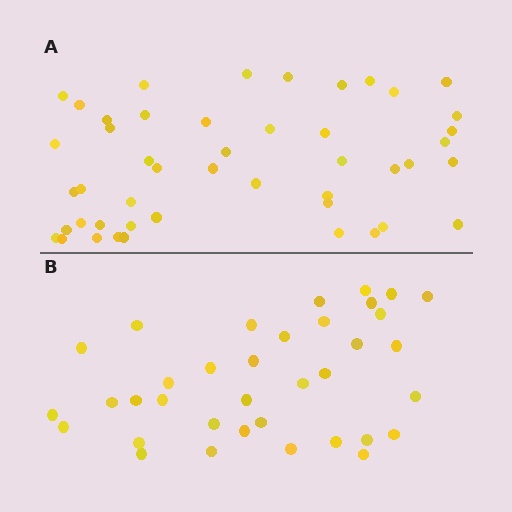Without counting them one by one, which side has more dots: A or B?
Region A (the top region) has more dots.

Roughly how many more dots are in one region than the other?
Region A has roughly 12 or so more dots than region B.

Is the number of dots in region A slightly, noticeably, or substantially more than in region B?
Region A has noticeably more, but not dramatically so. The ratio is roughly 1.3 to 1.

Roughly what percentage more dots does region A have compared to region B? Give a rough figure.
About 30% more.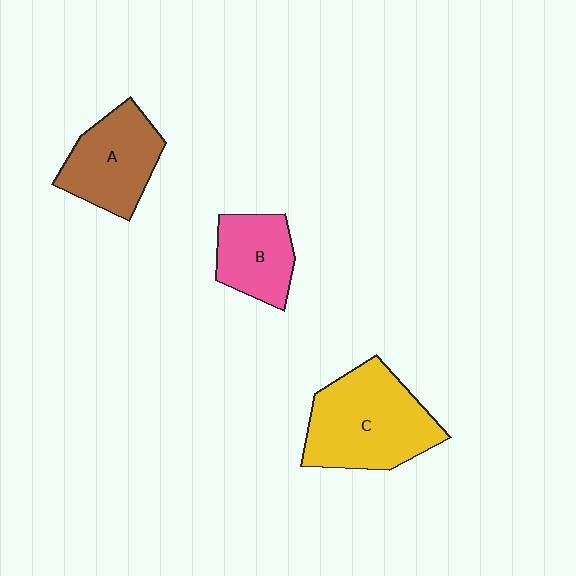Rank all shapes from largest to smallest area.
From largest to smallest: C (yellow), A (brown), B (pink).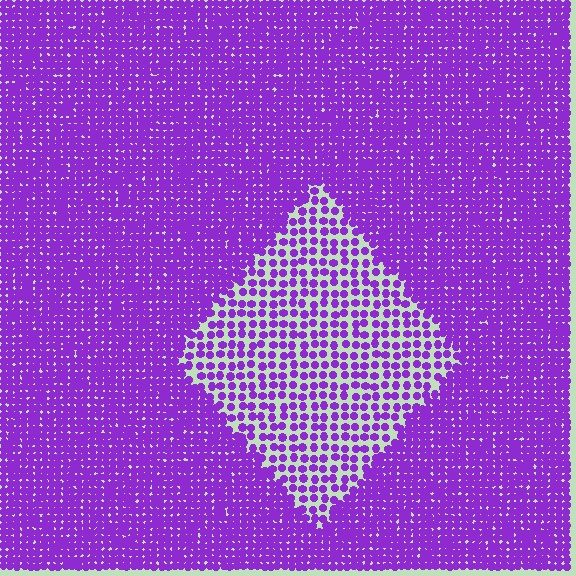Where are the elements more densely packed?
The elements are more densely packed outside the diamond boundary.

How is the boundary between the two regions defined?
The boundary is defined by a change in element density (approximately 2.2x ratio). All elements are the same color, size, and shape.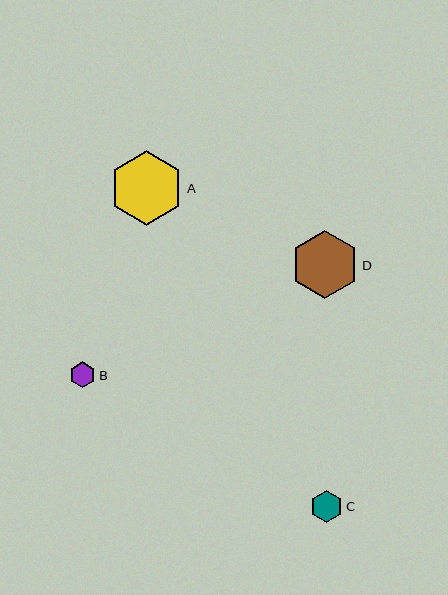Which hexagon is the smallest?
Hexagon B is the smallest with a size of approximately 26 pixels.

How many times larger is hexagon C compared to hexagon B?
Hexagon C is approximately 1.2 times the size of hexagon B.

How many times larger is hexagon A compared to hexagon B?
Hexagon A is approximately 2.9 times the size of hexagon B.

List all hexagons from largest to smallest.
From largest to smallest: A, D, C, B.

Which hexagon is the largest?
Hexagon A is the largest with a size of approximately 74 pixels.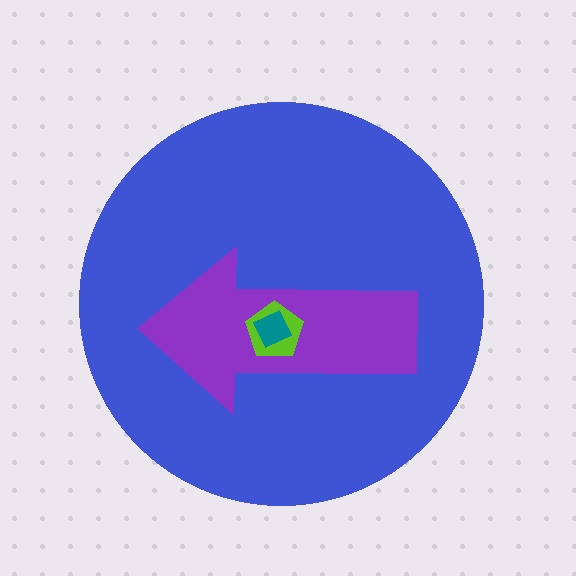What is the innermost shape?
The teal diamond.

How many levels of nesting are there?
4.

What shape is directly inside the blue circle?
The purple arrow.